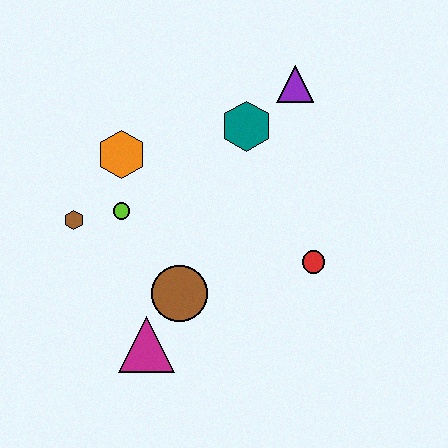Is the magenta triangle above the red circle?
No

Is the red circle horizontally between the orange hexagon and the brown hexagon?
No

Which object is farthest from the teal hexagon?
The magenta triangle is farthest from the teal hexagon.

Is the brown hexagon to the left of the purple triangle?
Yes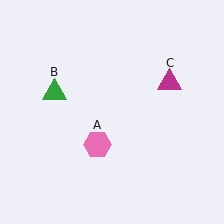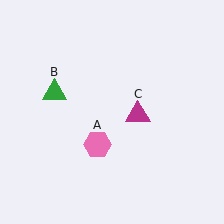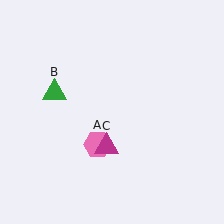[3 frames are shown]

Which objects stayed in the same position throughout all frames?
Pink hexagon (object A) and green triangle (object B) remained stationary.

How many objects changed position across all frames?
1 object changed position: magenta triangle (object C).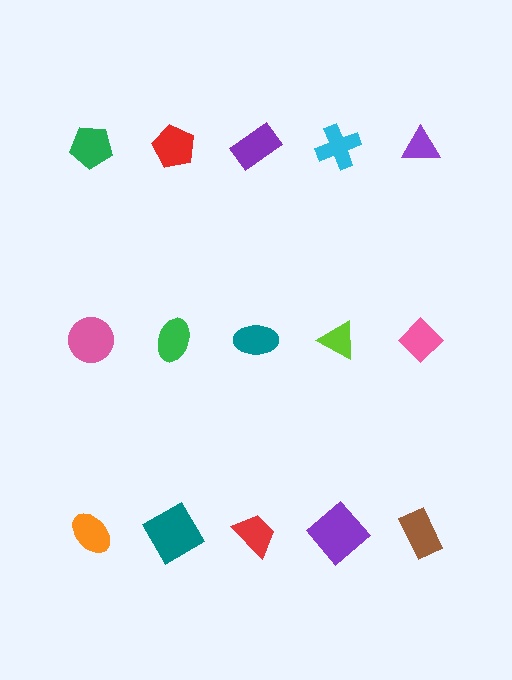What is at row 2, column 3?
A teal ellipse.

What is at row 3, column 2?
A teal square.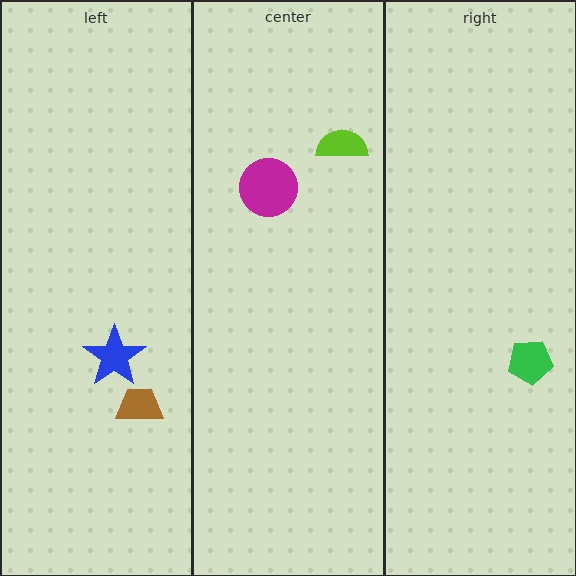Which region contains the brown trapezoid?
The left region.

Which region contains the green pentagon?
The right region.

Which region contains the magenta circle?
The center region.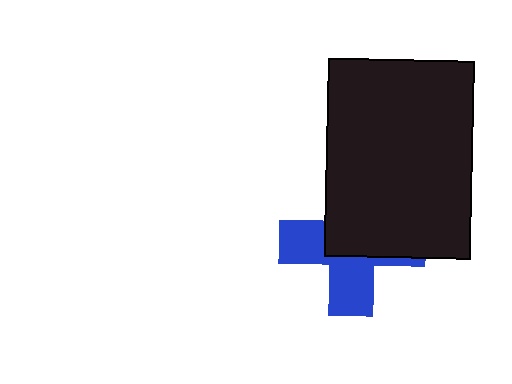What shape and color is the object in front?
The object in front is a black rectangle.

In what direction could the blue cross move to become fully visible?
The blue cross could move toward the lower-left. That would shift it out from behind the black rectangle entirely.